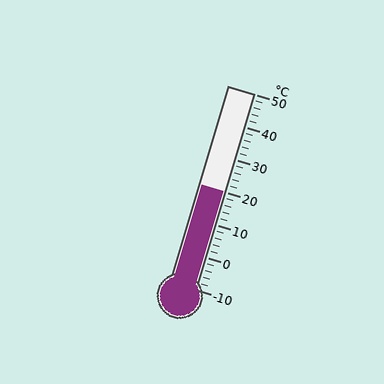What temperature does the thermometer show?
The thermometer shows approximately 20°C.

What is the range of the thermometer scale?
The thermometer scale ranges from -10°C to 50°C.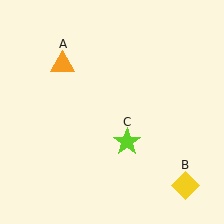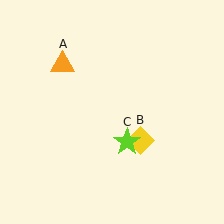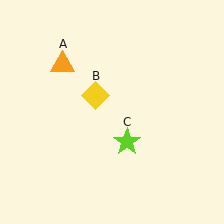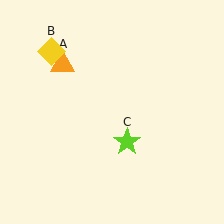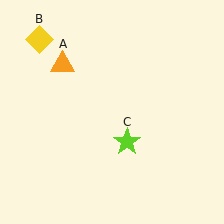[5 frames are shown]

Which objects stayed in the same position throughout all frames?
Orange triangle (object A) and lime star (object C) remained stationary.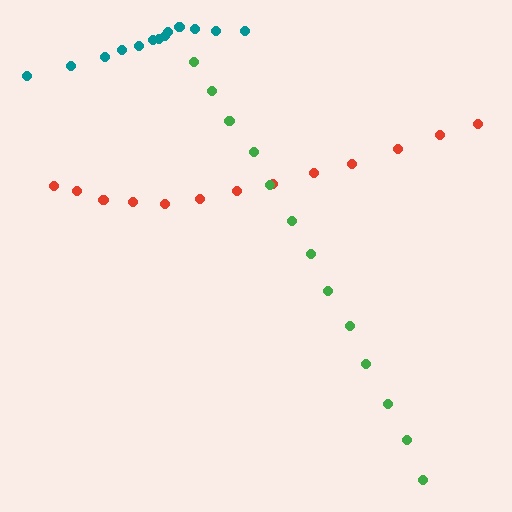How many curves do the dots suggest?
There are 3 distinct paths.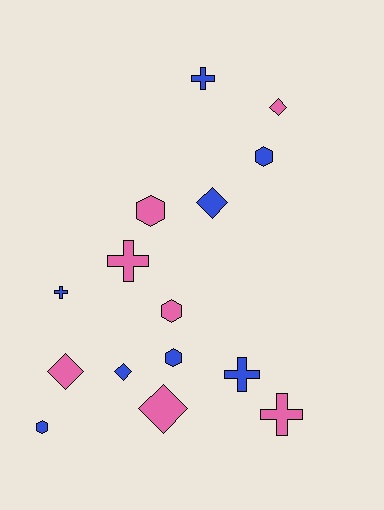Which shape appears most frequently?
Hexagon, with 5 objects.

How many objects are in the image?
There are 15 objects.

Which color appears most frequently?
Blue, with 8 objects.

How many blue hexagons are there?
There are 3 blue hexagons.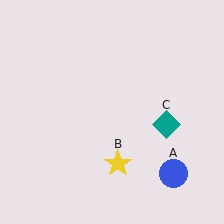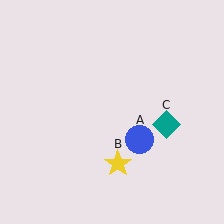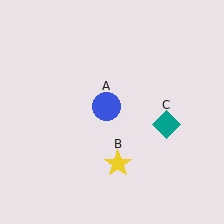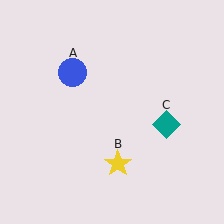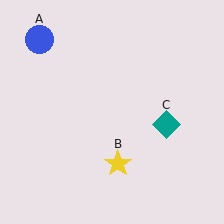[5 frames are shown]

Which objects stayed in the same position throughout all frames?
Yellow star (object B) and teal diamond (object C) remained stationary.